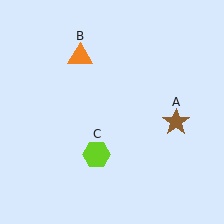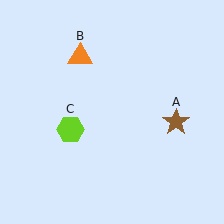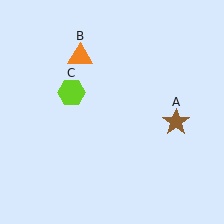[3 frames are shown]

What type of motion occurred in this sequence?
The lime hexagon (object C) rotated clockwise around the center of the scene.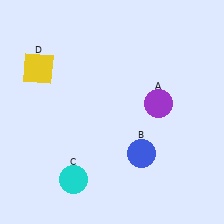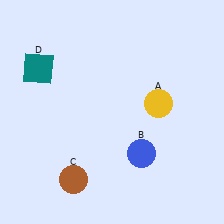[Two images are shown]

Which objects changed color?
A changed from purple to yellow. C changed from cyan to brown. D changed from yellow to teal.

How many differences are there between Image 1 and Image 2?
There are 3 differences between the two images.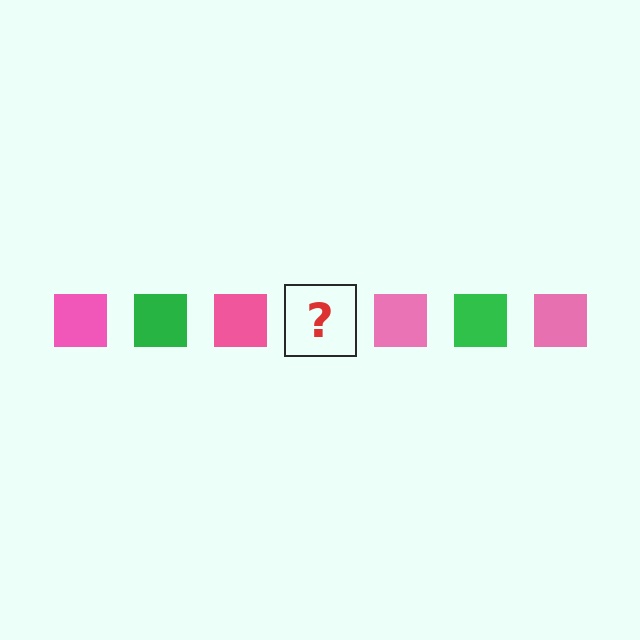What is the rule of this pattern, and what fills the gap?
The rule is that the pattern cycles through pink, green squares. The gap should be filled with a green square.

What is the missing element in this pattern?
The missing element is a green square.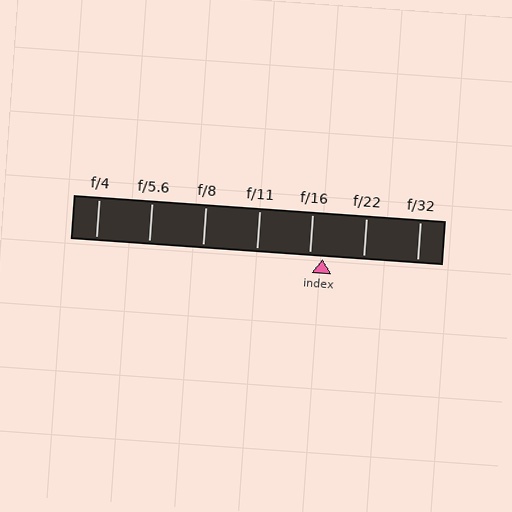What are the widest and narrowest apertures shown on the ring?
The widest aperture shown is f/4 and the narrowest is f/32.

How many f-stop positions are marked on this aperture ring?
There are 7 f-stop positions marked.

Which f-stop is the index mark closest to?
The index mark is closest to f/16.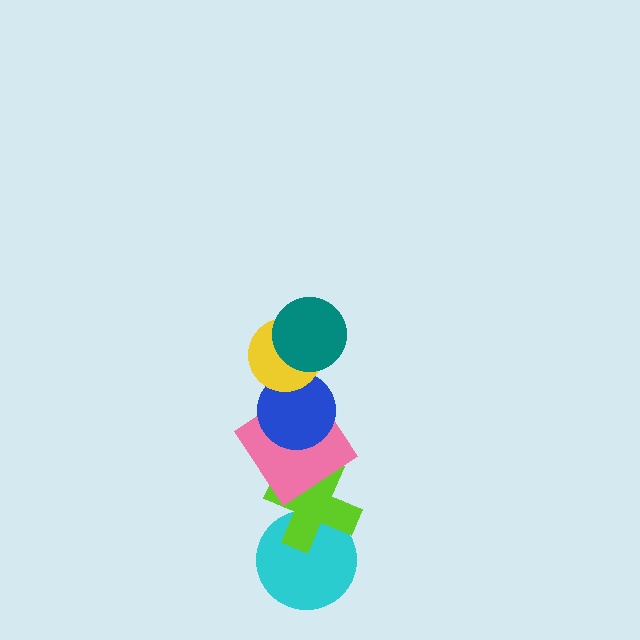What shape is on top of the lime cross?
The pink diamond is on top of the lime cross.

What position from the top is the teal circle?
The teal circle is 1st from the top.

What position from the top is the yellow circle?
The yellow circle is 2nd from the top.